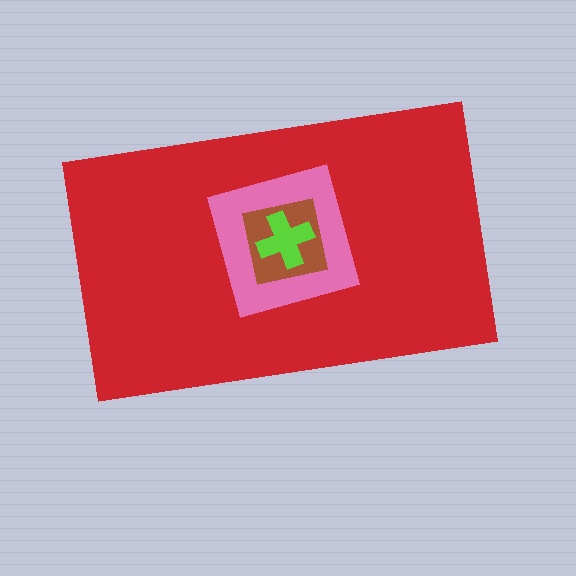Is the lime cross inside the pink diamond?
Yes.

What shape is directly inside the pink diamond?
The brown square.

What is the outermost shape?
The red rectangle.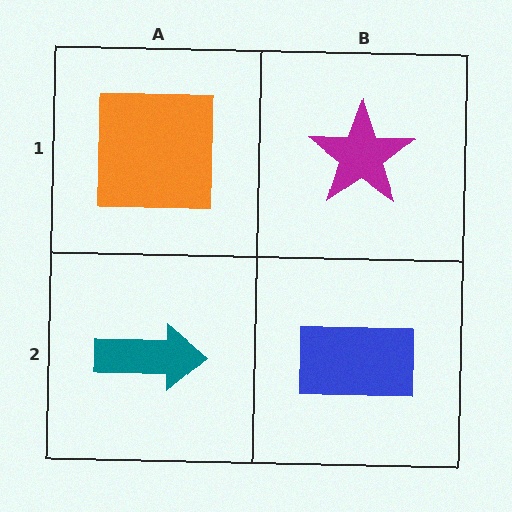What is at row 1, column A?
An orange square.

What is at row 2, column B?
A blue rectangle.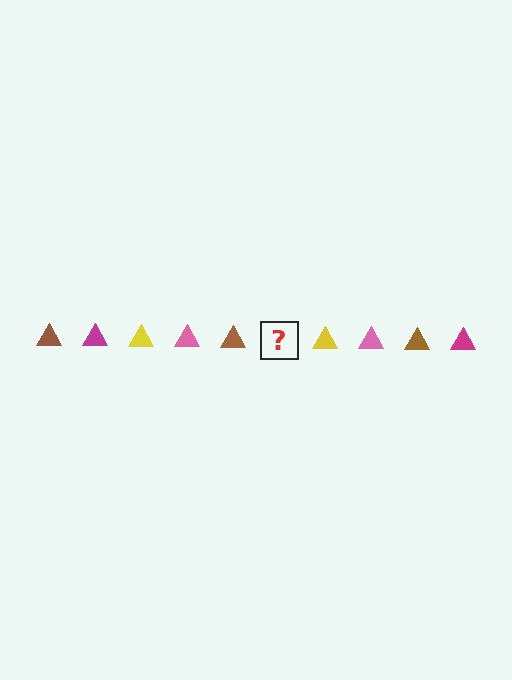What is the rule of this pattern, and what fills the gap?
The rule is that the pattern cycles through brown, magenta, yellow, pink triangles. The gap should be filled with a magenta triangle.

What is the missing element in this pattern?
The missing element is a magenta triangle.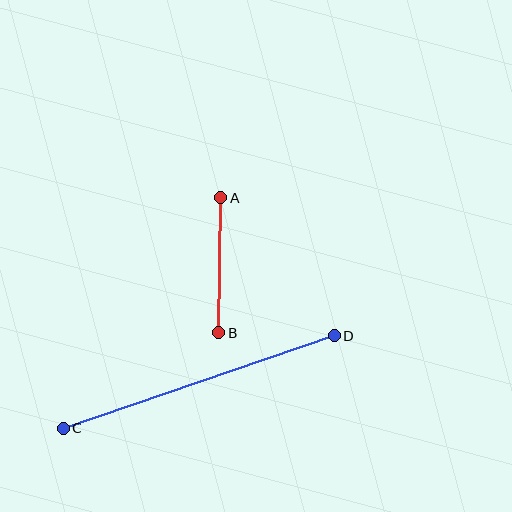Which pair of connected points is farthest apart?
Points C and D are farthest apart.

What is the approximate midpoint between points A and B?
The midpoint is at approximately (220, 265) pixels.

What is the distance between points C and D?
The distance is approximately 286 pixels.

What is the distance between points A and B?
The distance is approximately 135 pixels.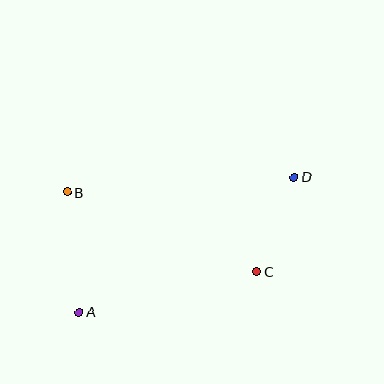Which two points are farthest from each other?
Points A and D are farthest from each other.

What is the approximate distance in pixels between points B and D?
The distance between B and D is approximately 228 pixels.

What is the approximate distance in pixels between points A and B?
The distance between A and B is approximately 120 pixels.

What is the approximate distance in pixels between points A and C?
The distance between A and C is approximately 182 pixels.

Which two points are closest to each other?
Points C and D are closest to each other.